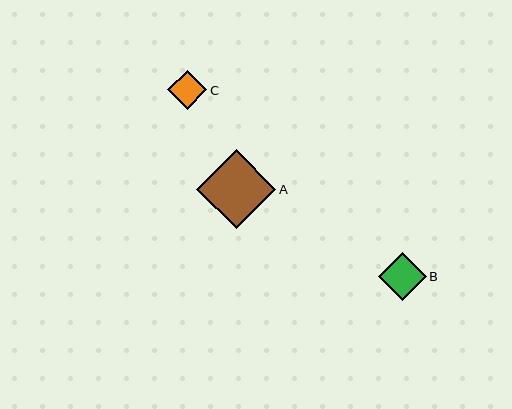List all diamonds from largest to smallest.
From largest to smallest: A, B, C.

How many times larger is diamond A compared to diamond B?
Diamond A is approximately 1.6 times the size of diamond B.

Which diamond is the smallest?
Diamond C is the smallest with a size of approximately 39 pixels.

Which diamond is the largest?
Diamond A is the largest with a size of approximately 79 pixels.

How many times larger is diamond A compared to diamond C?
Diamond A is approximately 2.0 times the size of diamond C.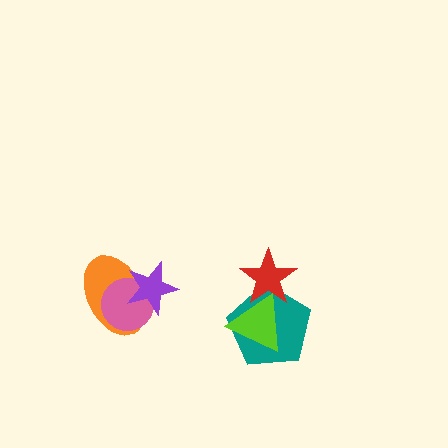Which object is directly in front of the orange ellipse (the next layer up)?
The pink circle is directly in front of the orange ellipse.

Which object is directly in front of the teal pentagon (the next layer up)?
The lime triangle is directly in front of the teal pentagon.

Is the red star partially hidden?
No, no other shape covers it.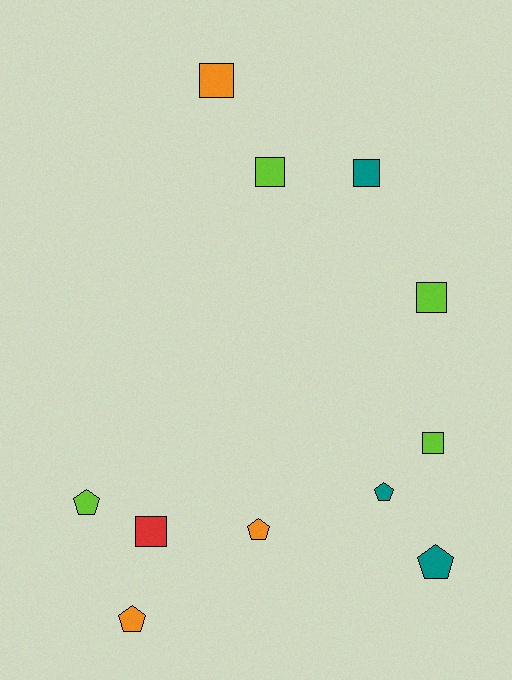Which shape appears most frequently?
Square, with 6 objects.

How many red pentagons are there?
There are no red pentagons.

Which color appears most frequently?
Lime, with 4 objects.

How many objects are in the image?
There are 11 objects.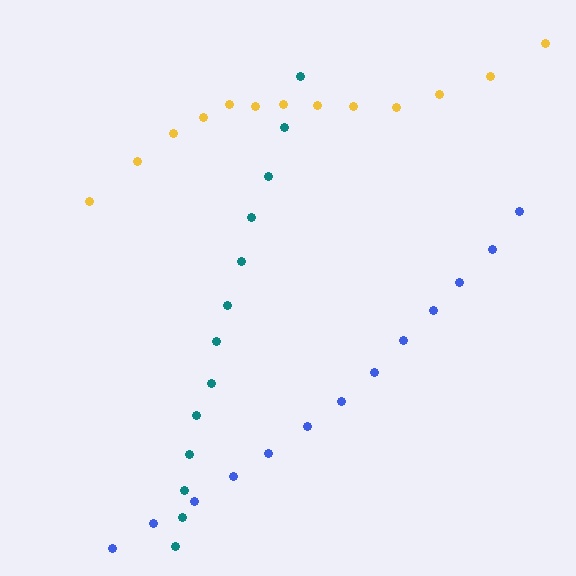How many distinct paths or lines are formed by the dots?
There are 3 distinct paths.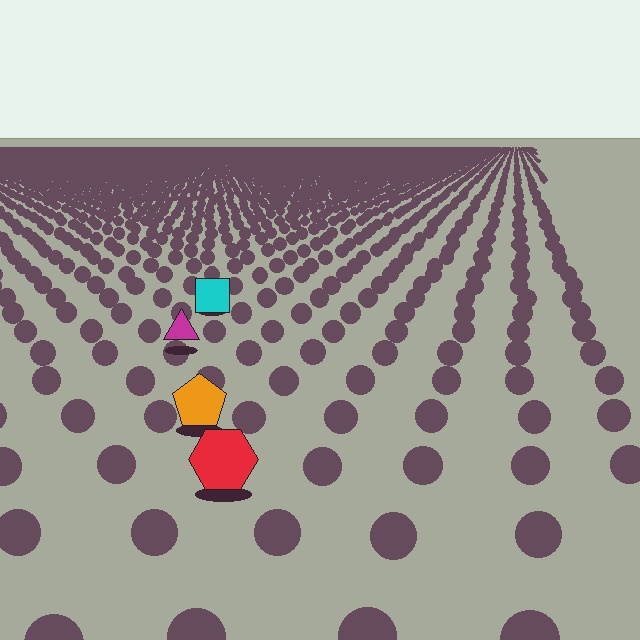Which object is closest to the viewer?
The red hexagon is closest. The texture marks near it are larger and more spread out.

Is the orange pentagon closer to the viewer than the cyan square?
Yes. The orange pentagon is closer — you can tell from the texture gradient: the ground texture is coarser near it.